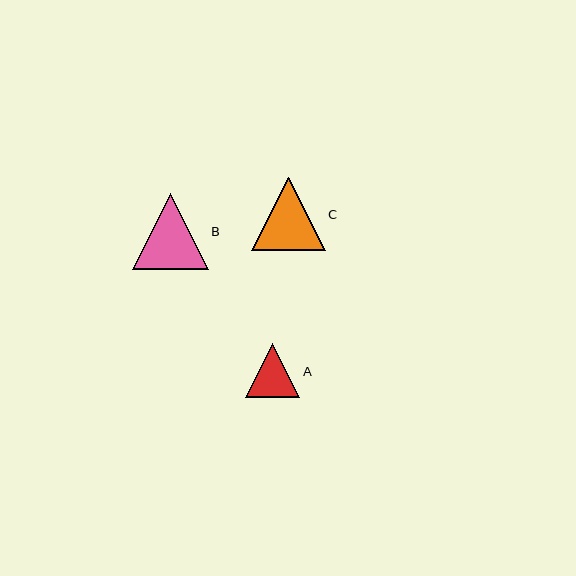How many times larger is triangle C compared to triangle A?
Triangle C is approximately 1.4 times the size of triangle A.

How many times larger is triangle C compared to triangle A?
Triangle C is approximately 1.4 times the size of triangle A.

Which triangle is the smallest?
Triangle A is the smallest with a size of approximately 54 pixels.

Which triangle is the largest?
Triangle B is the largest with a size of approximately 76 pixels.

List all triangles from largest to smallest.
From largest to smallest: B, C, A.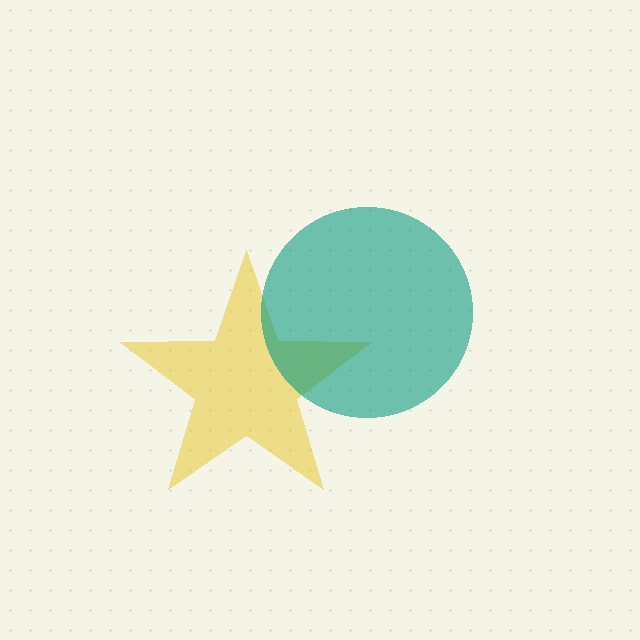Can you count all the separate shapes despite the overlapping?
Yes, there are 2 separate shapes.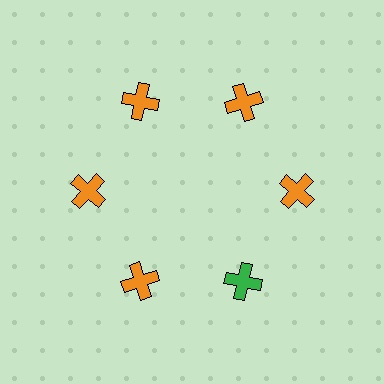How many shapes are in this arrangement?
There are 6 shapes arranged in a ring pattern.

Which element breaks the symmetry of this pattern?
The green cross at roughly the 5 o'clock position breaks the symmetry. All other shapes are orange crosses.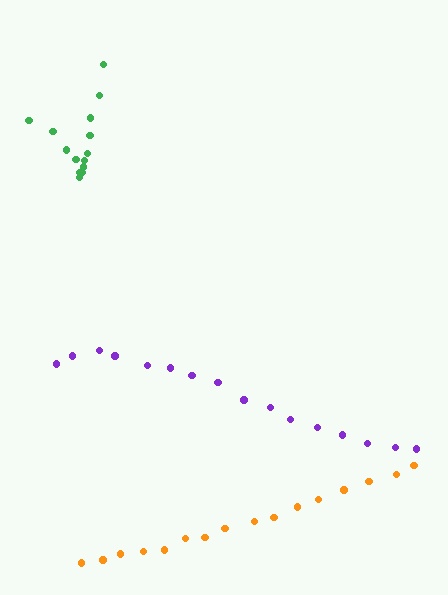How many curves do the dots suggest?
There are 3 distinct paths.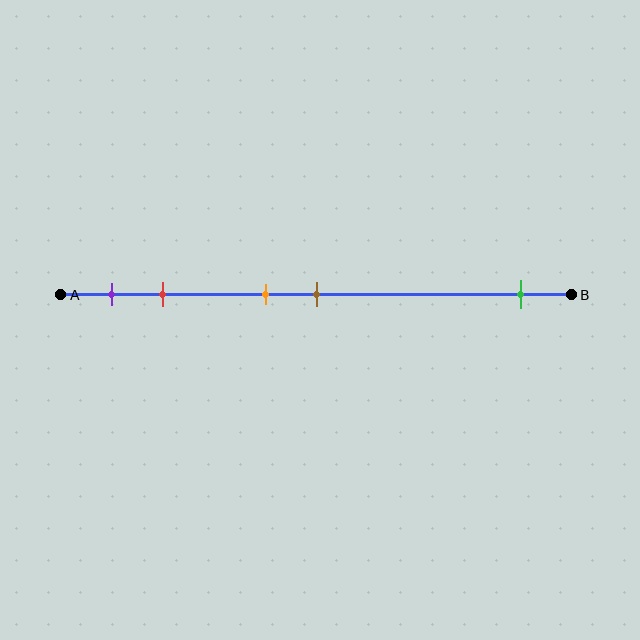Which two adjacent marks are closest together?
The orange and brown marks are the closest adjacent pair.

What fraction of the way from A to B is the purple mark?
The purple mark is approximately 10% (0.1) of the way from A to B.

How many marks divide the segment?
There are 5 marks dividing the segment.